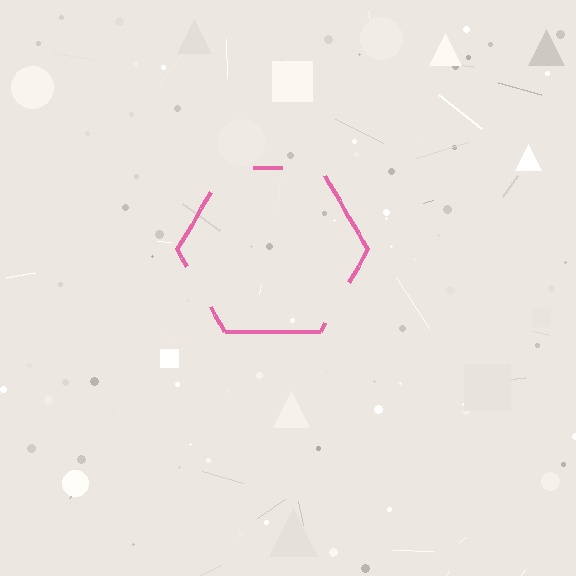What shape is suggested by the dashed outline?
The dashed outline suggests a hexagon.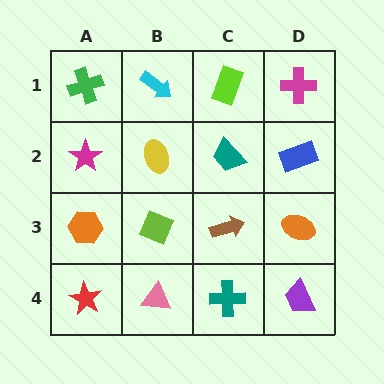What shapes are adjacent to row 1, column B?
A yellow ellipse (row 2, column B), a green cross (row 1, column A), a lime rectangle (row 1, column C).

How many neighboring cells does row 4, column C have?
3.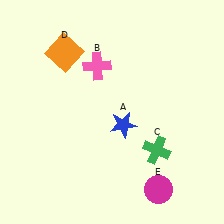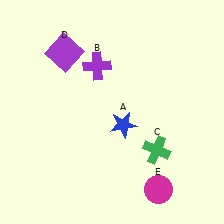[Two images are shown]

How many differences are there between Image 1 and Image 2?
There are 2 differences between the two images.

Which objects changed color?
B changed from pink to purple. D changed from orange to purple.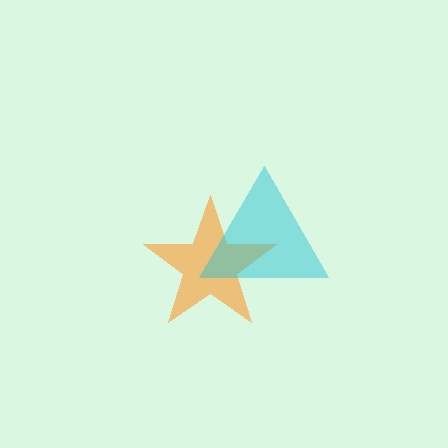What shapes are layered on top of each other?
The layered shapes are: an orange star, a cyan triangle.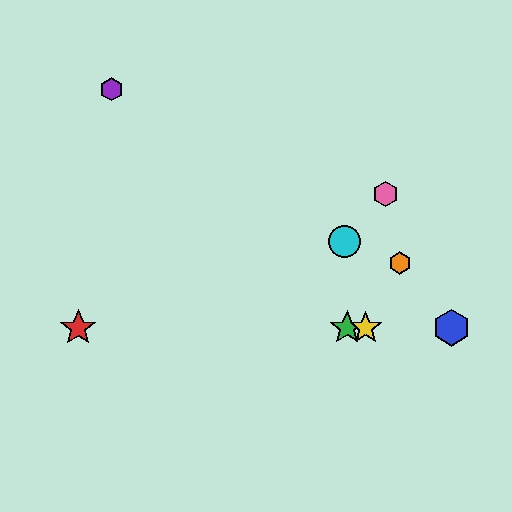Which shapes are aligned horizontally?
The red star, the blue hexagon, the green star, the yellow star are aligned horizontally.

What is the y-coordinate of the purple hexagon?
The purple hexagon is at y≈89.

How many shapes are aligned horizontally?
4 shapes (the red star, the blue hexagon, the green star, the yellow star) are aligned horizontally.